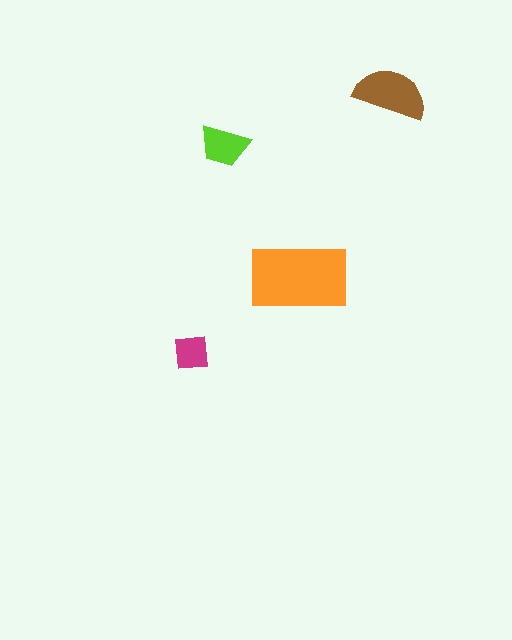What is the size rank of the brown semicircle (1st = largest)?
2nd.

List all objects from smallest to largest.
The magenta square, the lime trapezoid, the brown semicircle, the orange rectangle.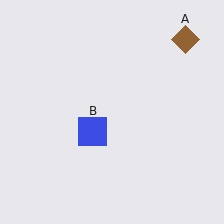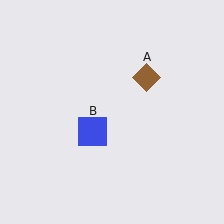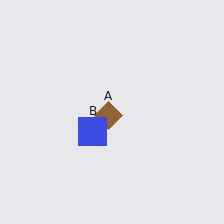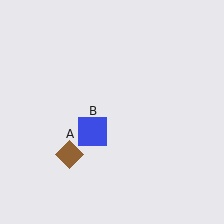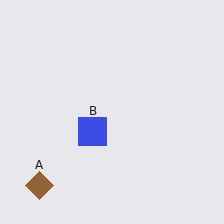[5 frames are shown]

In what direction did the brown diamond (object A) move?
The brown diamond (object A) moved down and to the left.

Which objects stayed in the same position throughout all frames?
Blue square (object B) remained stationary.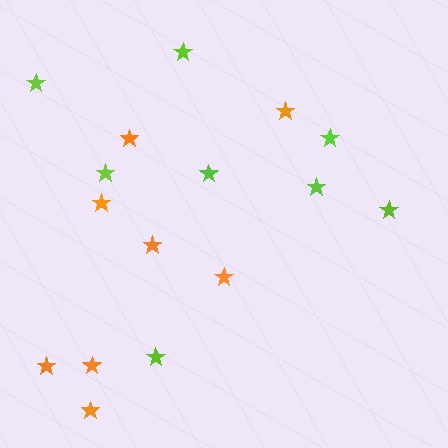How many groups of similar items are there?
There are 2 groups: one group of lime stars (8) and one group of orange stars (8).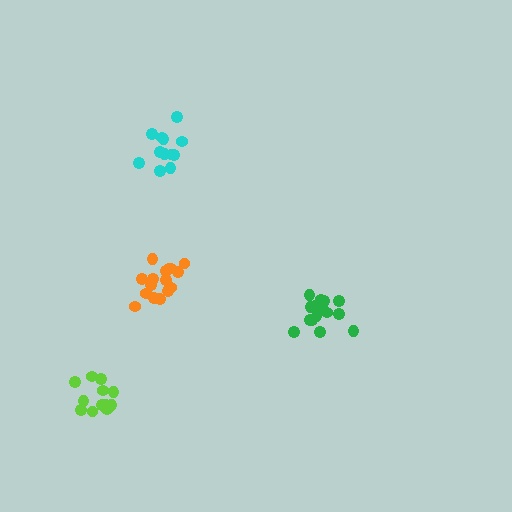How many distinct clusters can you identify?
There are 4 distinct clusters.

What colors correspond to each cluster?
The clusters are colored: cyan, orange, lime, green.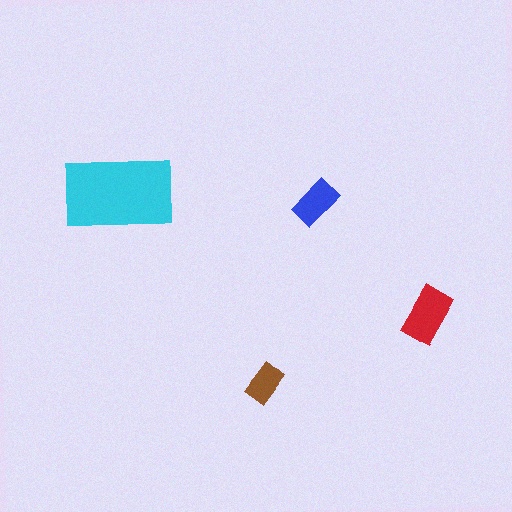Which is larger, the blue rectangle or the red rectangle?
The red one.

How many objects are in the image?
There are 4 objects in the image.